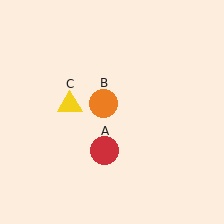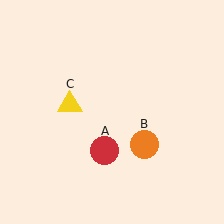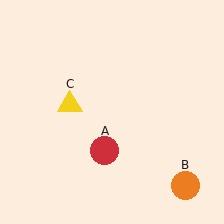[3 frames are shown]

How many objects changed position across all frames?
1 object changed position: orange circle (object B).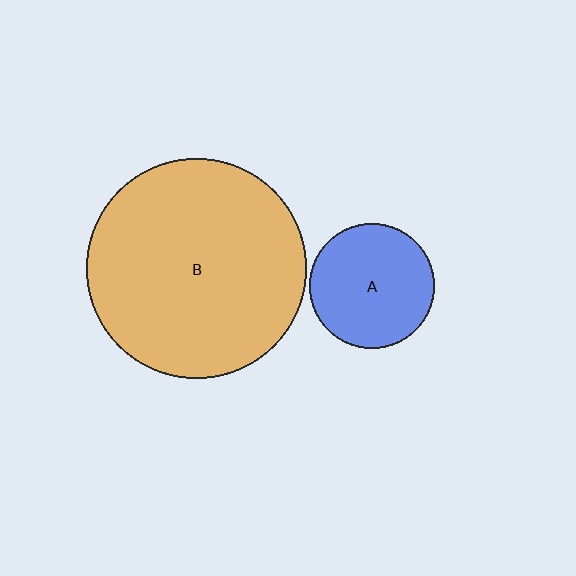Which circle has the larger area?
Circle B (orange).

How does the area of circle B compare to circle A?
Approximately 3.1 times.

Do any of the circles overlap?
No, none of the circles overlap.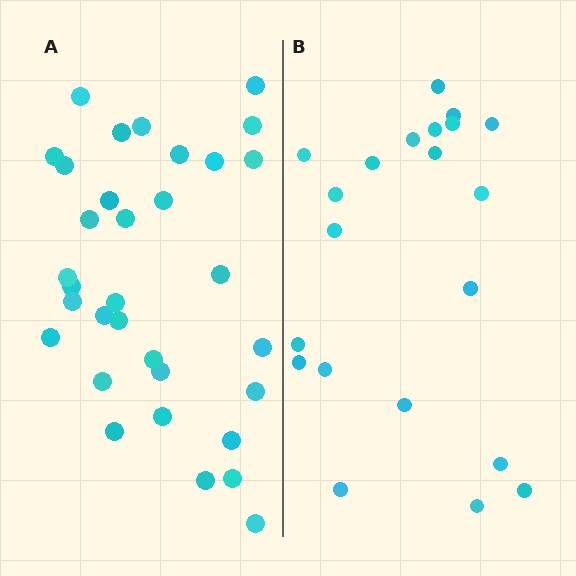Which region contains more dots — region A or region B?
Region A (the left region) has more dots.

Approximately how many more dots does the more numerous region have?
Region A has roughly 12 or so more dots than region B.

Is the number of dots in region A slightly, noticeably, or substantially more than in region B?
Region A has substantially more. The ratio is roughly 1.6 to 1.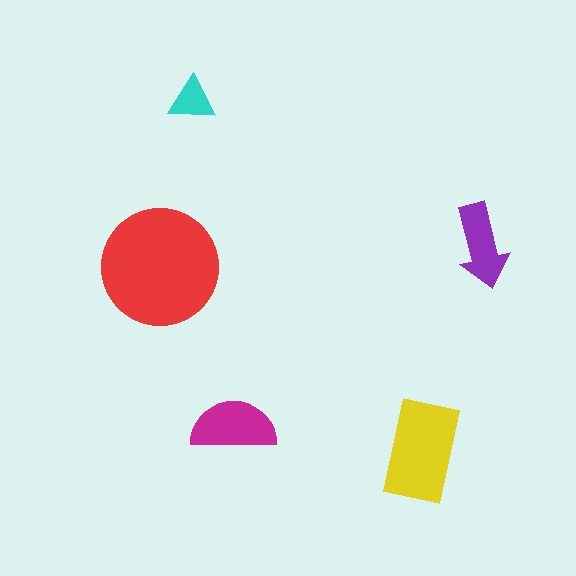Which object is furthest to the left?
The red circle is leftmost.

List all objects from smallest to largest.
The cyan triangle, the purple arrow, the magenta semicircle, the yellow rectangle, the red circle.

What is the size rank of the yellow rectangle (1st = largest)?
2nd.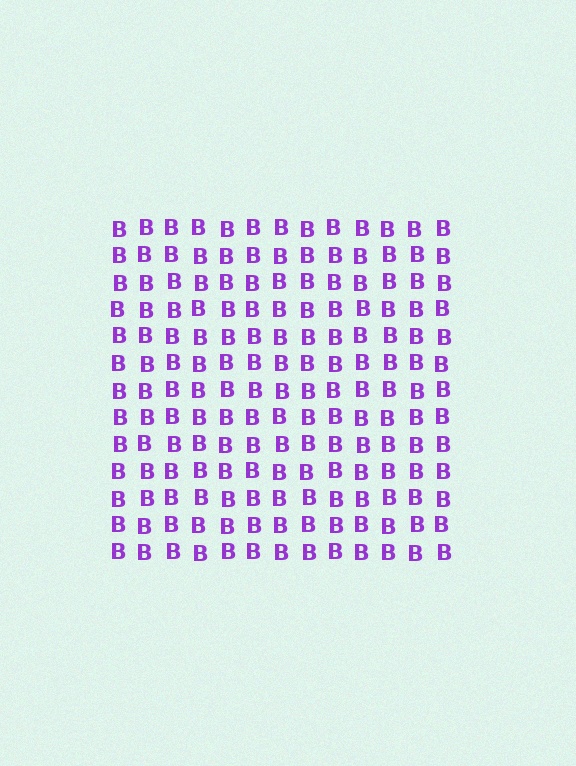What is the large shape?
The large shape is a square.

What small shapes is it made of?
It is made of small letter B's.